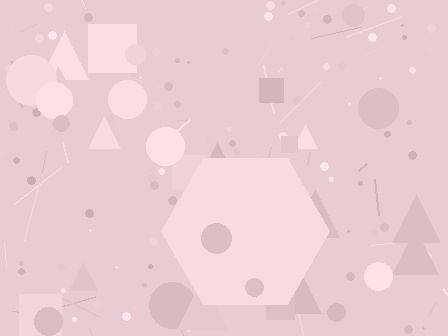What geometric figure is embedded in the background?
A hexagon is embedded in the background.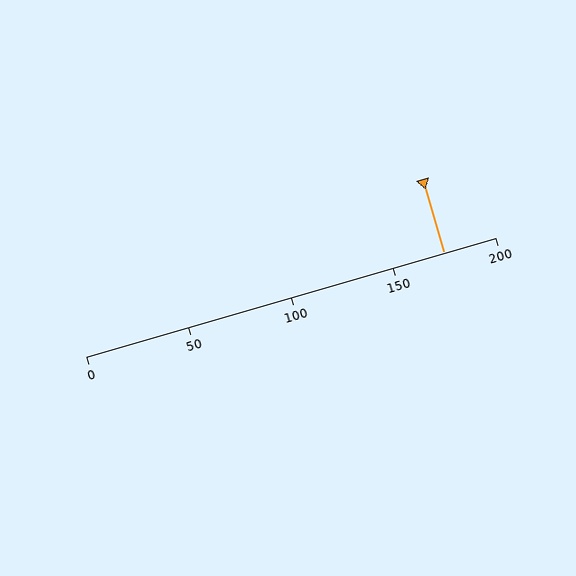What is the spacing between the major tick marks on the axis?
The major ticks are spaced 50 apart.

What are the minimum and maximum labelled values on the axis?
The axis runs from 0 to 200.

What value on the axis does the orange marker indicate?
The marker indicates approximately 175.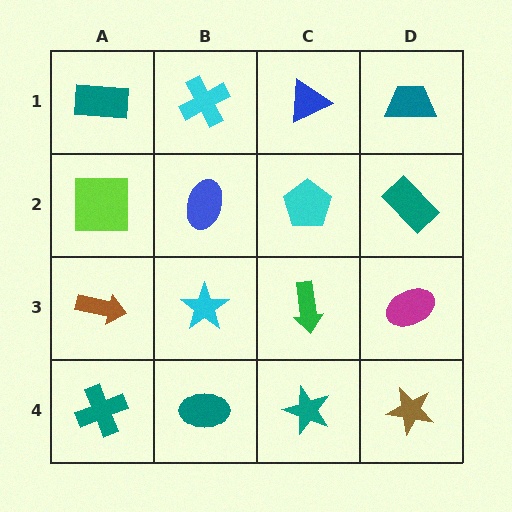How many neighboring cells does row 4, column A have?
2.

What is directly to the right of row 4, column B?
A teal star.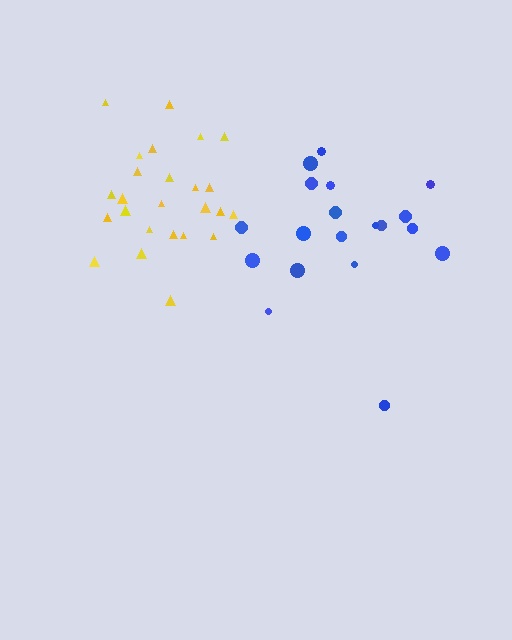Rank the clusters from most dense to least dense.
yellow, blue.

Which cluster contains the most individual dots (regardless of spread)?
Yellow (25).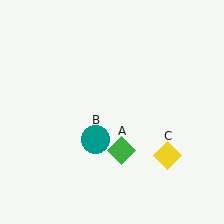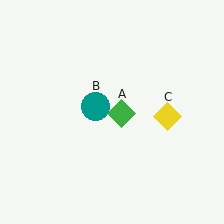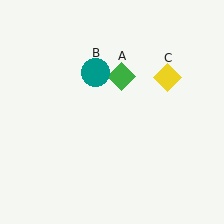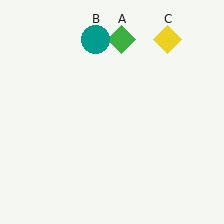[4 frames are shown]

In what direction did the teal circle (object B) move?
The teal circle (object B) moved up.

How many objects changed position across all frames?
3 objects changed position: green diamond (object A), teal circle (object B), yellow diamond (object C).